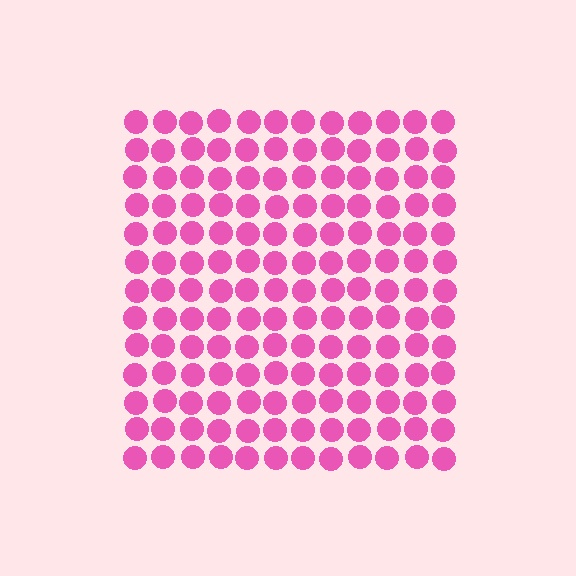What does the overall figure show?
The overall figure shows a square.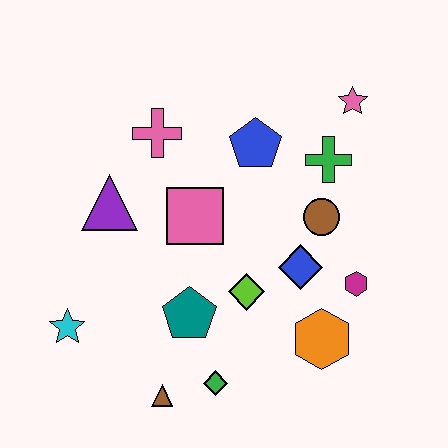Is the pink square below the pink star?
Yes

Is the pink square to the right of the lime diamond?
No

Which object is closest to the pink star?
The green cross is closest to the pink star.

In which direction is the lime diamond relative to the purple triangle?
The lime diamond is to the right of the purple triangle.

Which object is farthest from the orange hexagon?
The pink cross is farthest from the orange hexagon.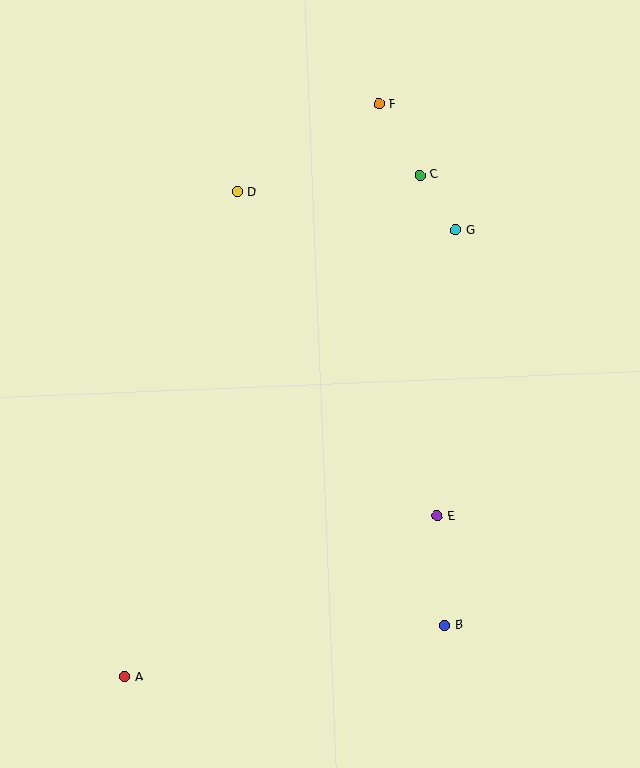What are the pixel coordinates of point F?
Point F is at (379, 104).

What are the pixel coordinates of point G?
Point G is at (456, 230).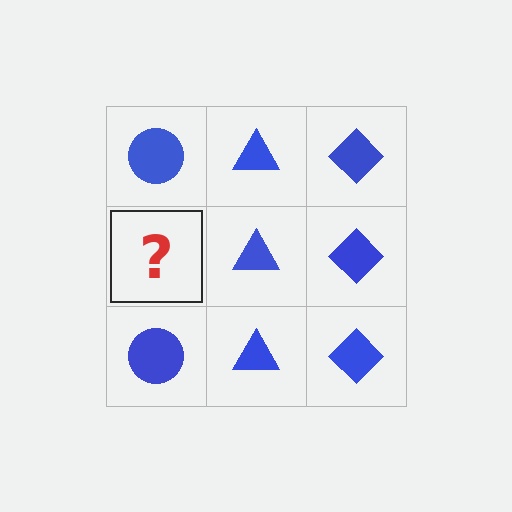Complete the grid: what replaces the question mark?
The question mark should be replaced with a blue circle.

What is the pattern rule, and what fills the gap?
The rule is that each column has a consistent shape. The gap should be filled with a blue circle.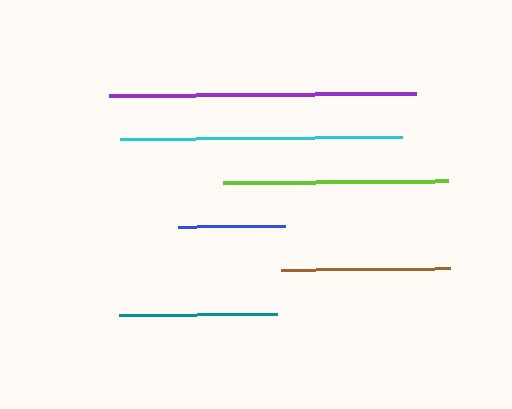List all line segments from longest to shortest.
From longest to shortest: purple, cyan, lime, brown, teal, blue.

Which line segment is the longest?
The purple line is the longest at approximately 307 pixels.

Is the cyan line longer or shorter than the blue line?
The cyan line is longer than the blue line.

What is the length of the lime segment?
The lime segment is approximately 226 pixels long.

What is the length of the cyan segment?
The cyan segment is approximately 282 pixels long.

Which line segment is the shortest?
The blue line is the shortest at approximately 106 pixels.